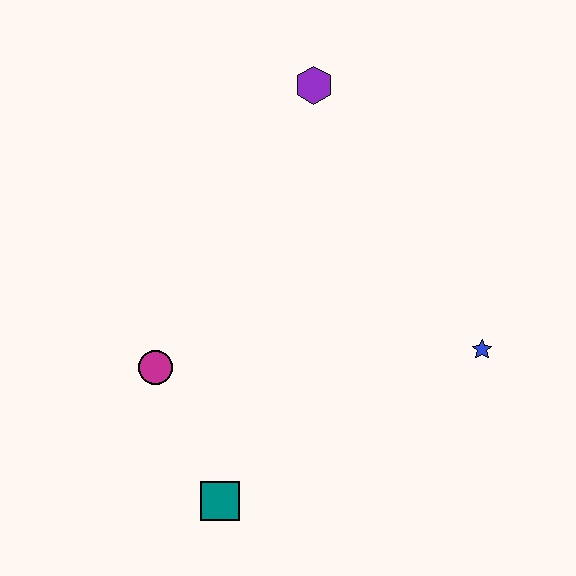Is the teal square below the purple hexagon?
Yes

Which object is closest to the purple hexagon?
The blue star is closest to the purple hexagon.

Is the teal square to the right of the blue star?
No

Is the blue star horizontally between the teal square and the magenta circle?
No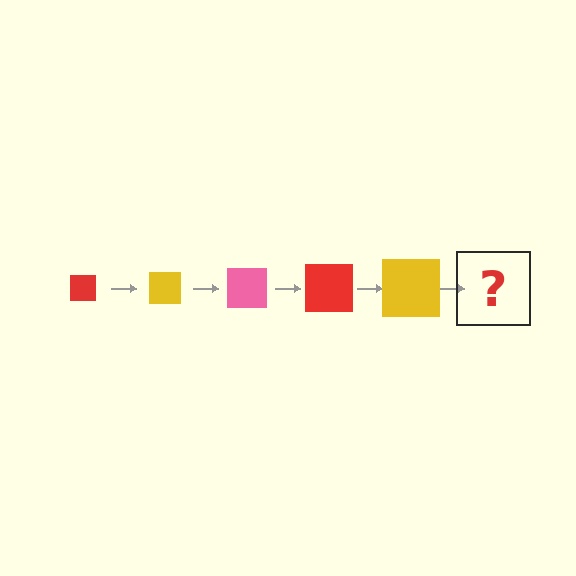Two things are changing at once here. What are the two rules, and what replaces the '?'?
The two rules are that the square grows larger each step and the color cycles through red, yellow, and pink. The '?' should be a pink square, larger than the previous one.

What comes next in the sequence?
The next element should be a pink square, larger than the previous one.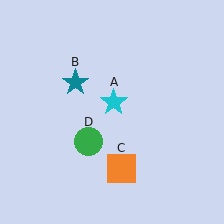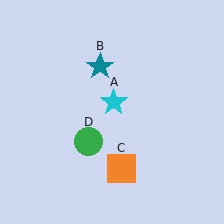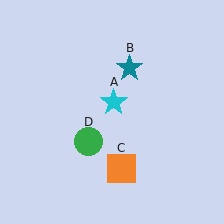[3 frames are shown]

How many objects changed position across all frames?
1 object changed position: teal star (object B).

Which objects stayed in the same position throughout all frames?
Cyan star (object A) and orange square (object C) and green circle (object D) remained stationary.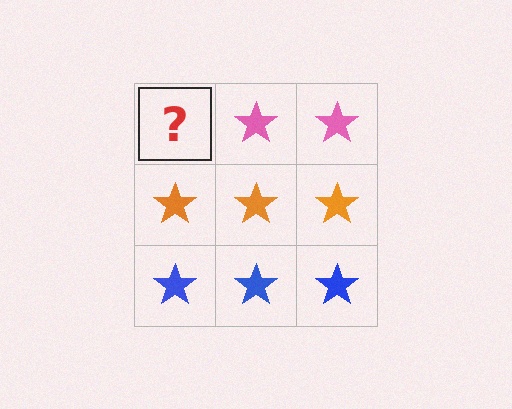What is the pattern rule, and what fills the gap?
The rule is that each row has a consistent color. The gap should be filled with a pink star.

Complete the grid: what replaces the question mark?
The question mark should be replaced with a pink star.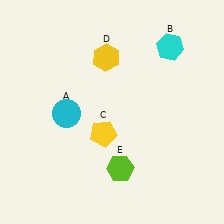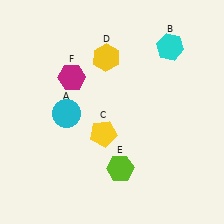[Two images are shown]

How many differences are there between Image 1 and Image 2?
There is 1 difference between the two images.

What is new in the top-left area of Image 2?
A magenta hexagon (F) was added in the top-left area of Image 2.